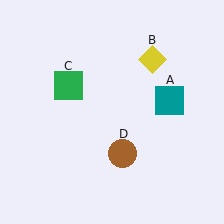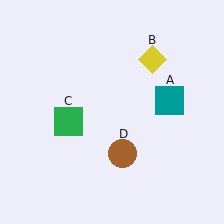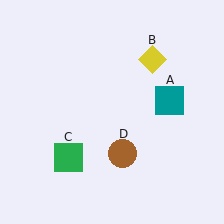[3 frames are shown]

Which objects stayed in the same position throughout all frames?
Teal square (object A) and yellow diamond (object B) and brown circle (object D) remained stationary.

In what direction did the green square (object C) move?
The green square (object C) moved down.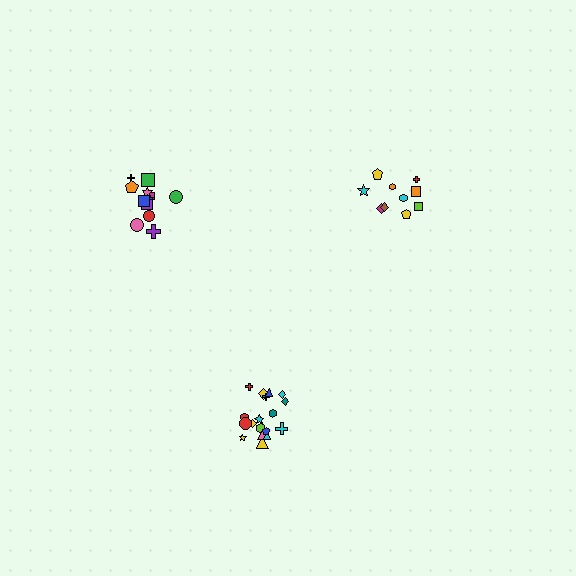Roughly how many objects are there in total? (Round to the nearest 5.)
Roughly 40 objects in total.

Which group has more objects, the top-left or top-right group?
The top-left group.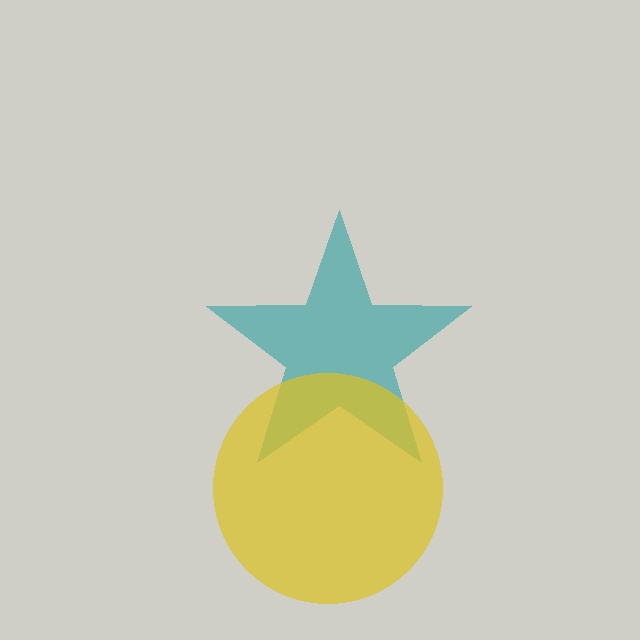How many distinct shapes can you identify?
There are 2 distinct shapes: a teal star, a yellow circle.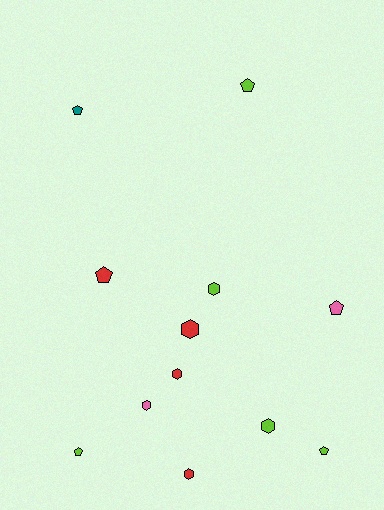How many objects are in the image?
There are 12 objects.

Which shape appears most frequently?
Pentagon, with 6 objects.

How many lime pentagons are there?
There are 3 lime pentagons.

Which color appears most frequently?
Lime, with 5 objects.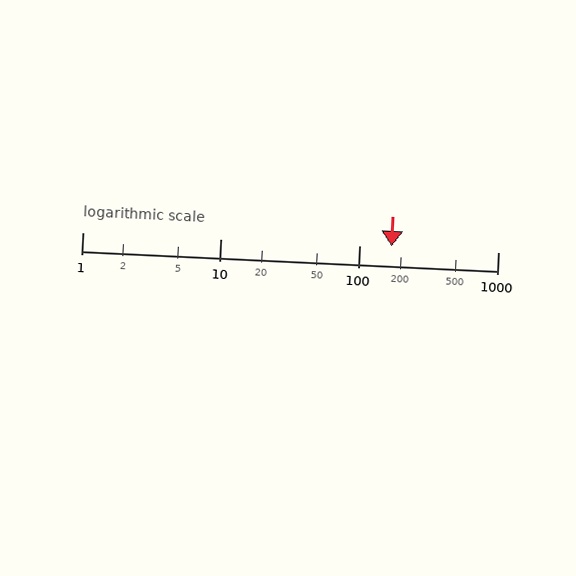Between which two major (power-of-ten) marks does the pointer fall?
The pointer is between 100 and 1000.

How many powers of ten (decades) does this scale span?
The scale spans 3 decades, from 1 to 1000.